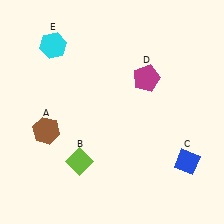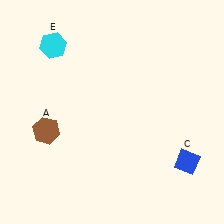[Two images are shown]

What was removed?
The lime diamond (B), the magenta pentagon (D) were removed in Image 2.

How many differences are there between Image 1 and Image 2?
There are 2 differences between the two images.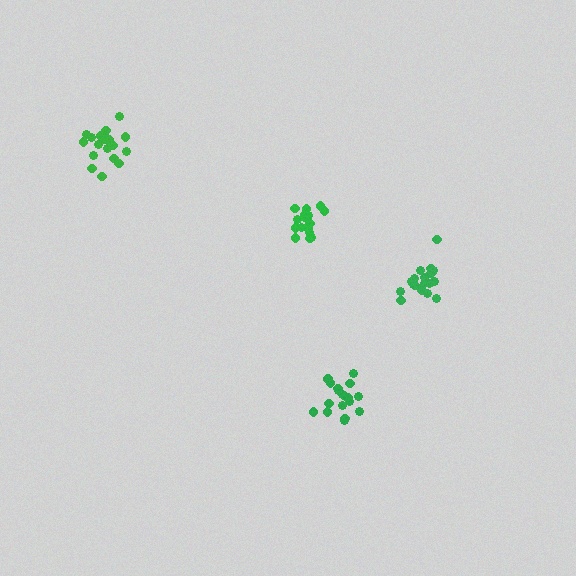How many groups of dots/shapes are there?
There are 4 groups.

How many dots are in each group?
Group 1: 16 dots, Group 2: 18 dots, Group 3: 18 dots, Group 4: 19 dots (71 total).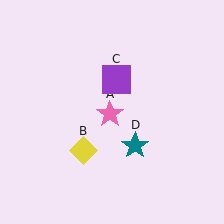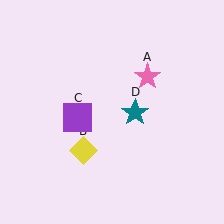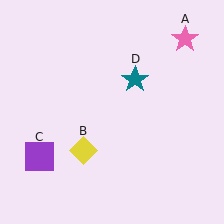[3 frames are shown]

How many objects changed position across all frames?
3 objects changed position: pink star (object A), purple square (object C), teal star (object D).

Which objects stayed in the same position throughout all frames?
Yellow diamond (object B) remained stationary.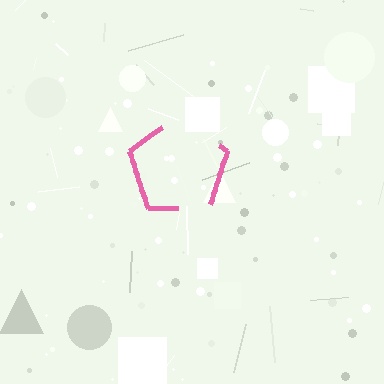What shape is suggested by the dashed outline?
The dashed outline suggests a pentagon.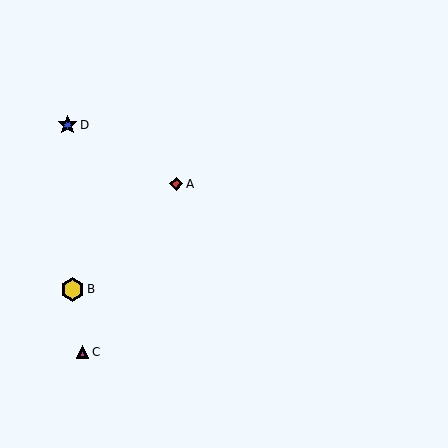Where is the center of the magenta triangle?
The center of the magenta triangle is at (83, 352).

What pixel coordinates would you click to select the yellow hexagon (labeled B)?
Click at (72, 289) to select the yellow hexagon B.